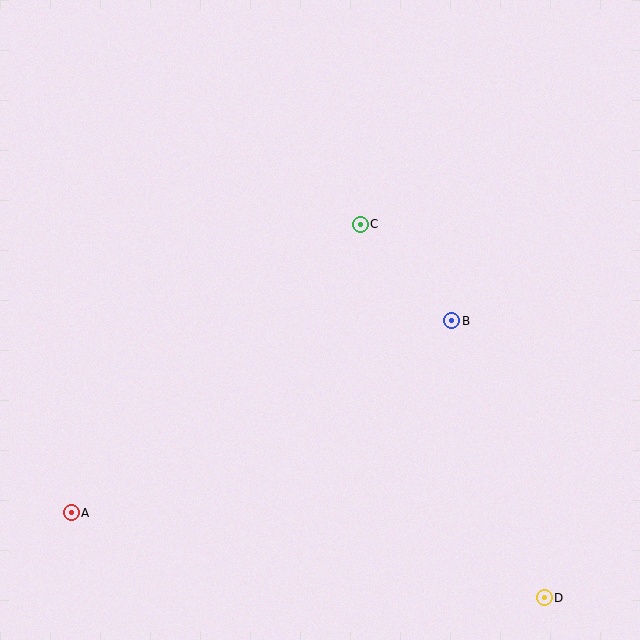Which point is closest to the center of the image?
Point C at (360, 224) is closest to the center.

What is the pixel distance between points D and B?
The distance between D and B is 292 pixels.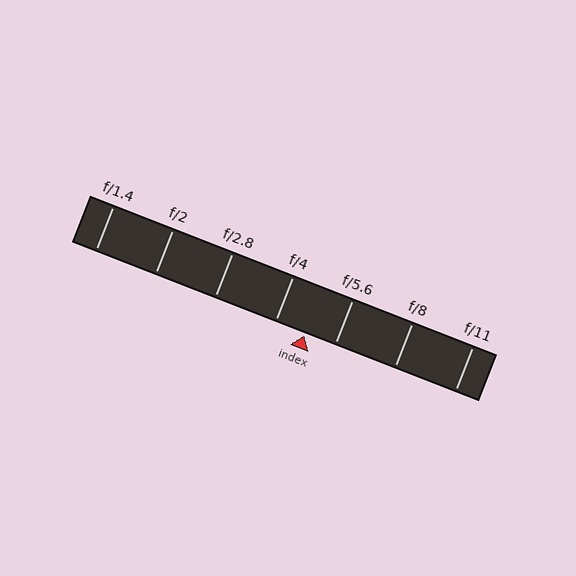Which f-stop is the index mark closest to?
The index mark is closest to f/5.6.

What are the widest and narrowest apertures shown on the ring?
The widest aperture shown is f/1.4 and the narrowest is f/11.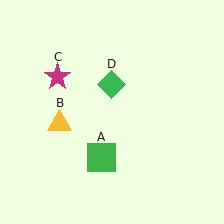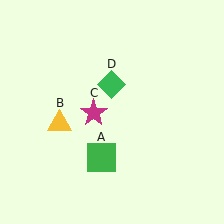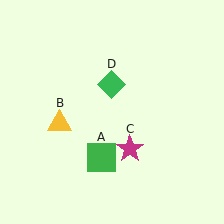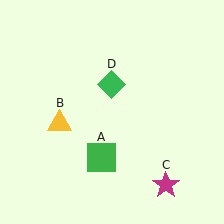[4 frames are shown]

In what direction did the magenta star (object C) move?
The magenta star (object C) moved down and to the right.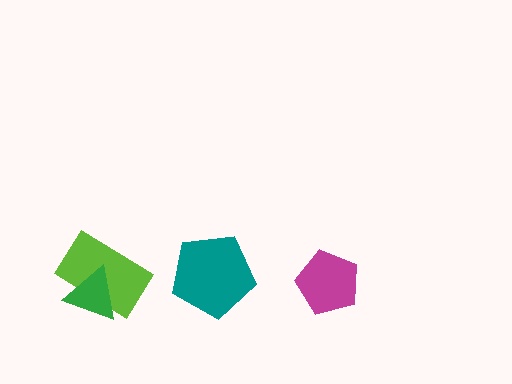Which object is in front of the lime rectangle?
The green triangle is in front of the lime rectangle.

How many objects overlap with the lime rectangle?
1 object overlaps with the lime rectangle.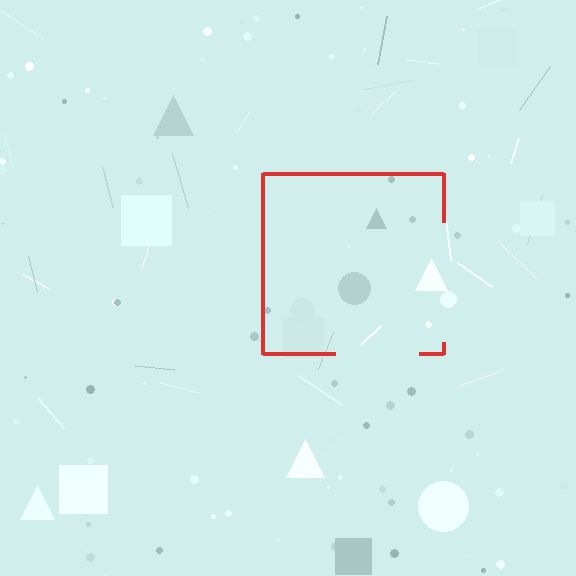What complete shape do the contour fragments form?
The contour fragments form a square.